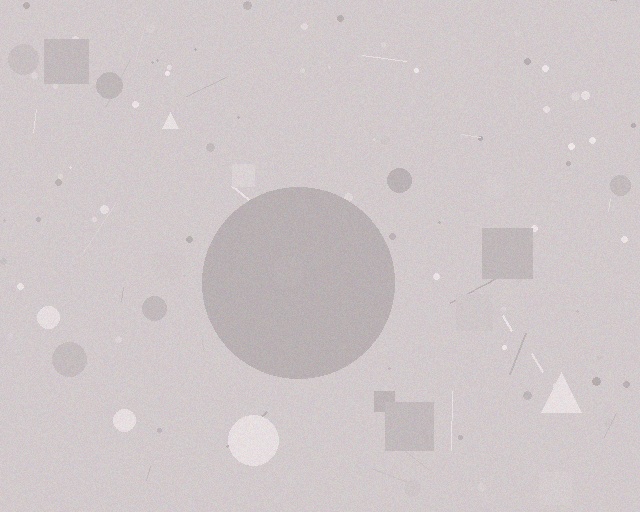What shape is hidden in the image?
A circle is hidden in the image.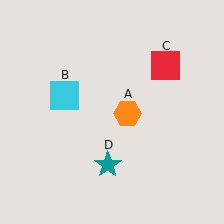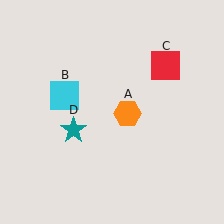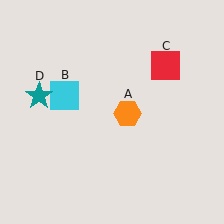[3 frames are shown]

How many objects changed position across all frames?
1 object changed position: teal star (object D).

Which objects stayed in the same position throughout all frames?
Orange hexagon (object A) and cyan square (object B) and red square (object C) remained stationary.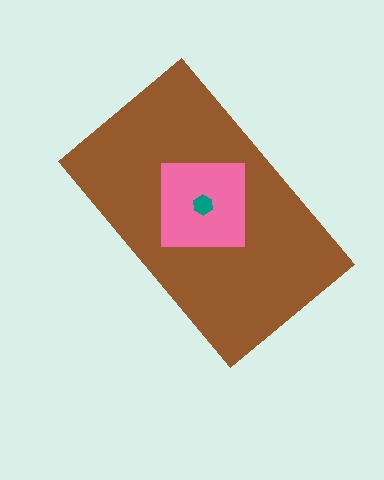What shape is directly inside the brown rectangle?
The pink square.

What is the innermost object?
The teal hexagon.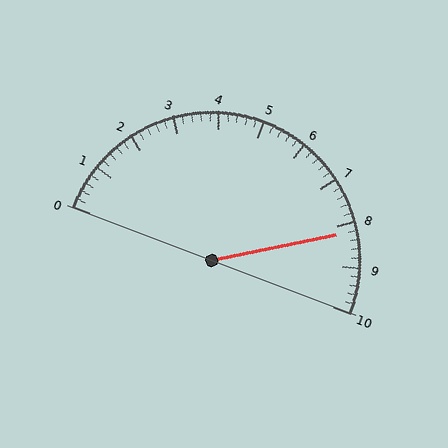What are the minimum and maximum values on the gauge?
The gauge ranges from 0 to 10.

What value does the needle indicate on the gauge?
The needle indicates approximately 8.2.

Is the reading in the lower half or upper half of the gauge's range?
The reading is in the upper half of the range (0 to 10).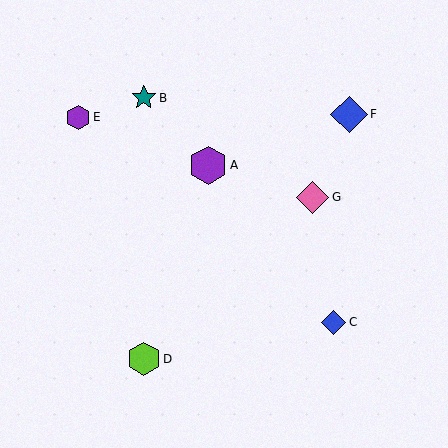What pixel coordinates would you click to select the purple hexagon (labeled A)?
Click at (208, 165) to select the purple hexagon A.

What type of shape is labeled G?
Shape G is a pink diamond.